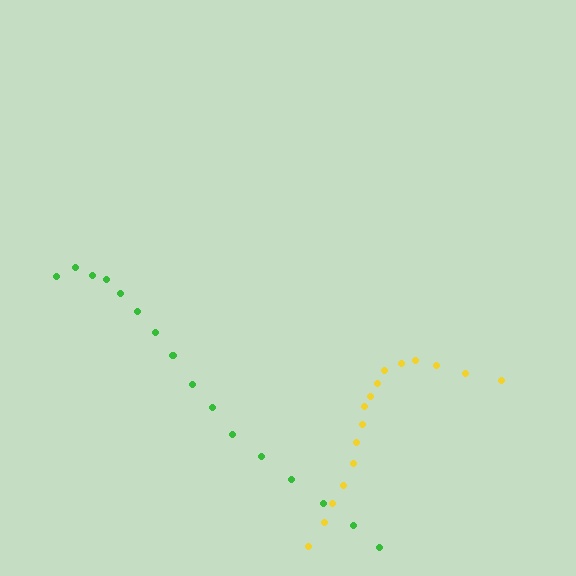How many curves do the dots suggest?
There are 2 distinct paths.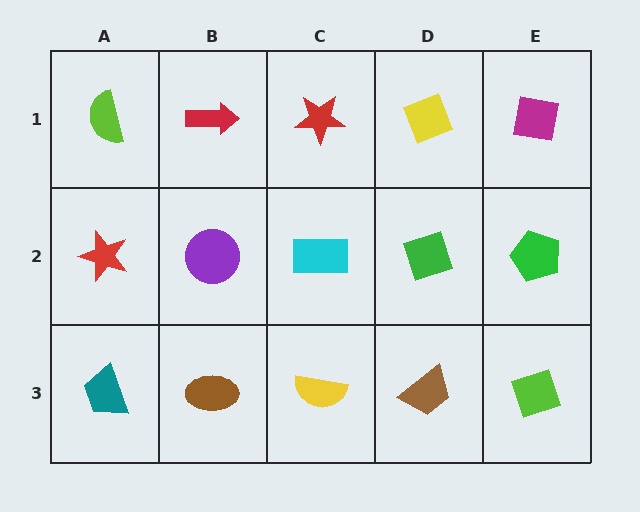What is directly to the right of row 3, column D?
A lime diamond.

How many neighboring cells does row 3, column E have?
2.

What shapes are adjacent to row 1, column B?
A purple circle (row 2, column B), a lime semicircle (row 1, column A), a red star (row 1, column C).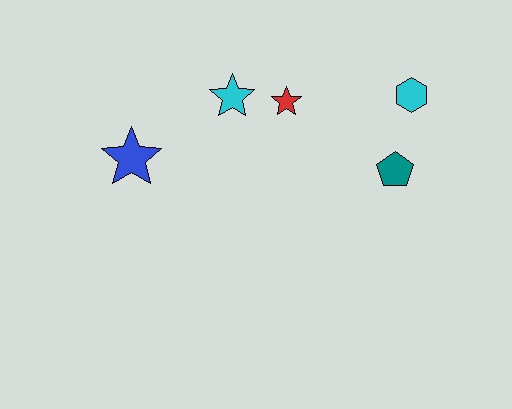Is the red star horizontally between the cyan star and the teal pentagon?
Yes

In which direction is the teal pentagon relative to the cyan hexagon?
The teal pentagon is below the cyan hexagon.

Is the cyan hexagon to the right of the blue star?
Yes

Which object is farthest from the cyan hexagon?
The blue star is farthest from the cyan hexagon.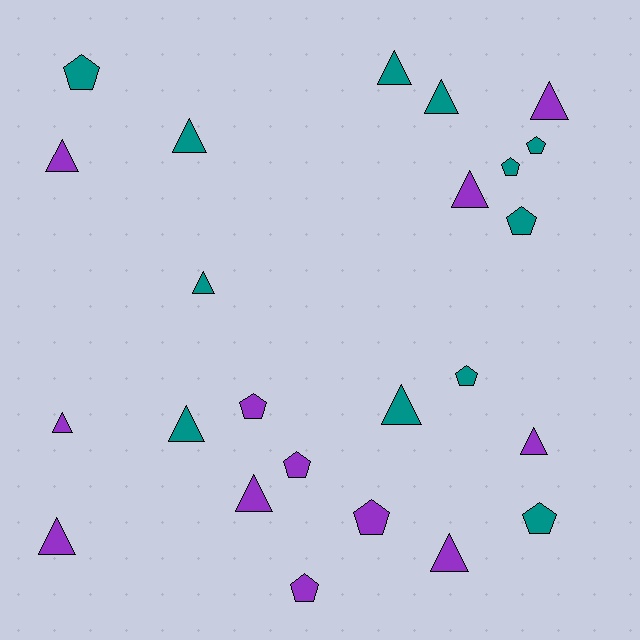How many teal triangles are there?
There are 6 teal triangles.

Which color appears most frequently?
Purple, with 12 objects.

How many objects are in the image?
There are 24 objects.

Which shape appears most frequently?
Triangle, with 14 objects.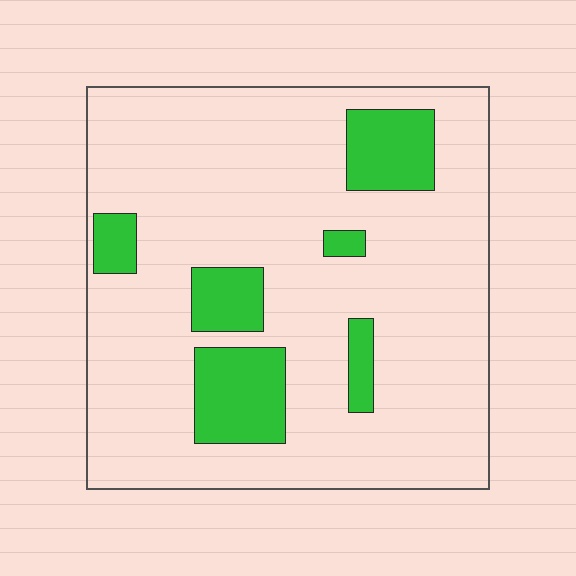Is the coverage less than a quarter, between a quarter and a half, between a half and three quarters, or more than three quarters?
Less than a quarter.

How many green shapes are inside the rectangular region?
6.